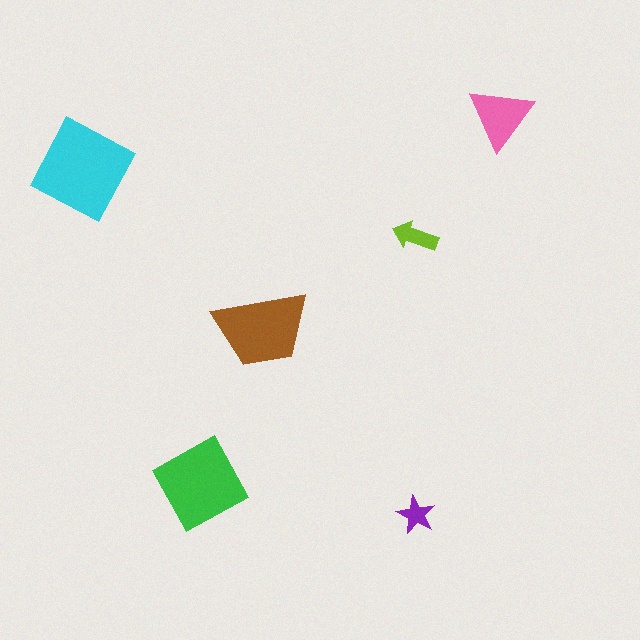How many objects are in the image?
There are 6 objects in the image.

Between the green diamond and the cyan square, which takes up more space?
The cyan square.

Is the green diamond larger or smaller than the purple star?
Larger.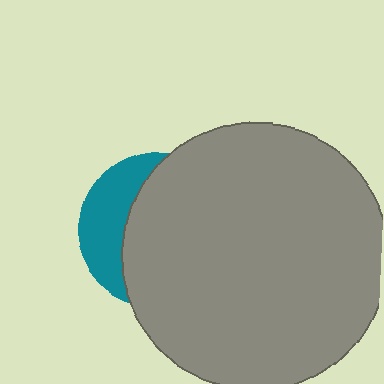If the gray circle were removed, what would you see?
You would see the complete teal circle.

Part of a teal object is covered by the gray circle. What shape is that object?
It is a circle.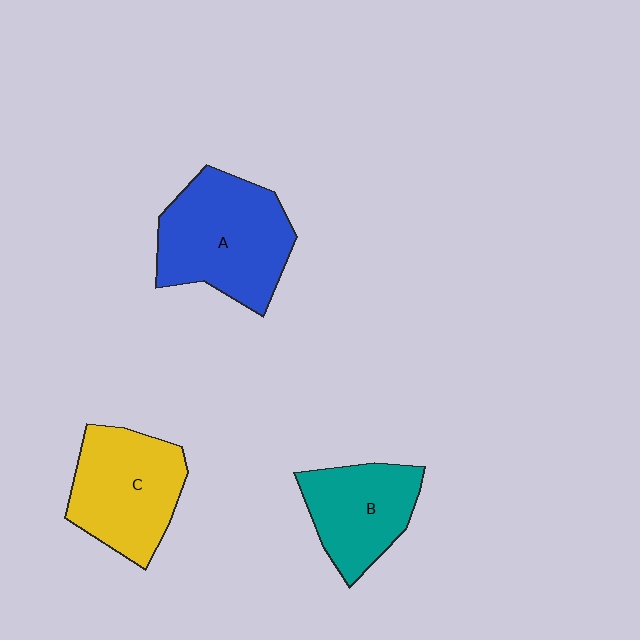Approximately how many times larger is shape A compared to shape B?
Approximately 1.4 times.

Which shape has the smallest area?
Shape B (teal).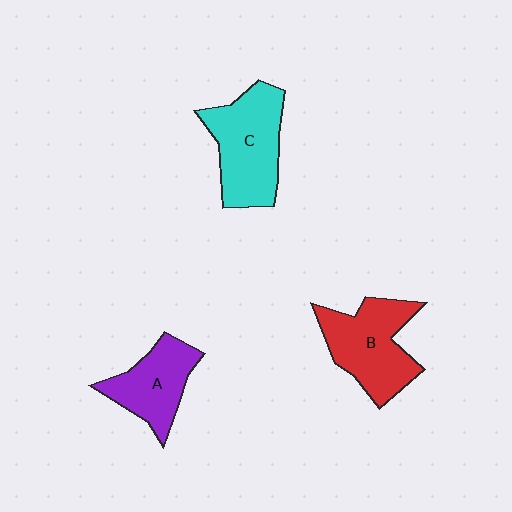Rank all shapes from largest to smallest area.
From largest to smallest: C (cyan), B (red), A (purple).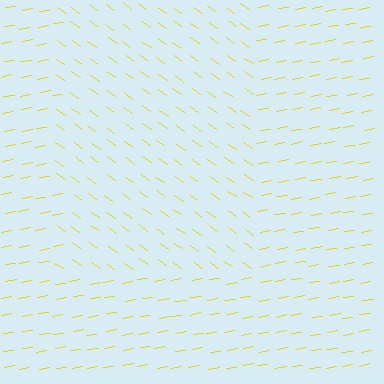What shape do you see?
I see a rectangle.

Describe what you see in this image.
The image is filled with small yellow line segments. A rectangle region in the image has lines oriented differently from the surrounding lines, creating a visible texture boundary.